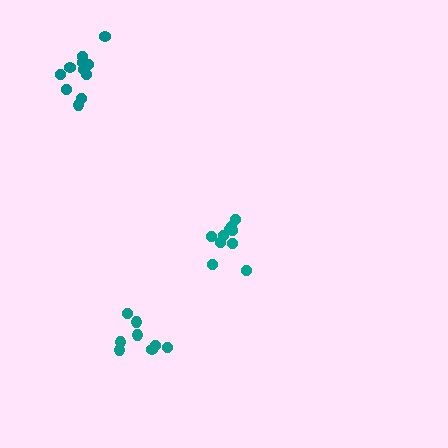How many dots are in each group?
Group 1: 10 dots, Group 2: 12 dots, Group 3: 8 dots (30 total).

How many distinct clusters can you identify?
There are 3 distinct clusters.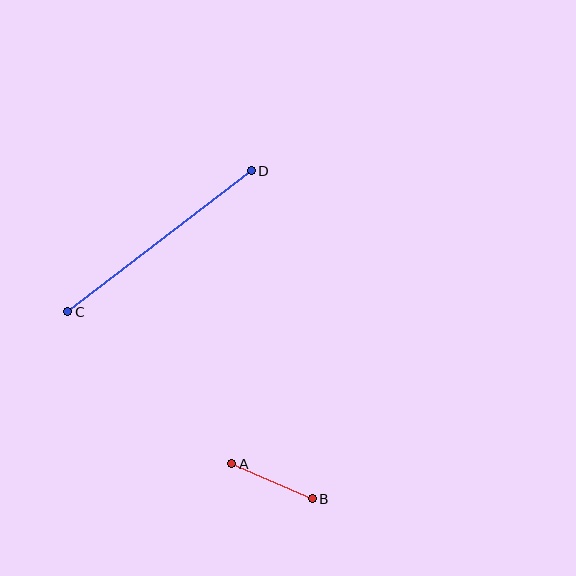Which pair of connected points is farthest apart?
Points C and D are farthest apart.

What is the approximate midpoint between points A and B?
The midpoint is at approximately (272, 481) pixels.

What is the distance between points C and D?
The distance is approximately 231 pixels.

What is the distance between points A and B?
The distance is approximately 88 pixels.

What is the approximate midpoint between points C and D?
The midpoint is at approximately (159, 241) pixels.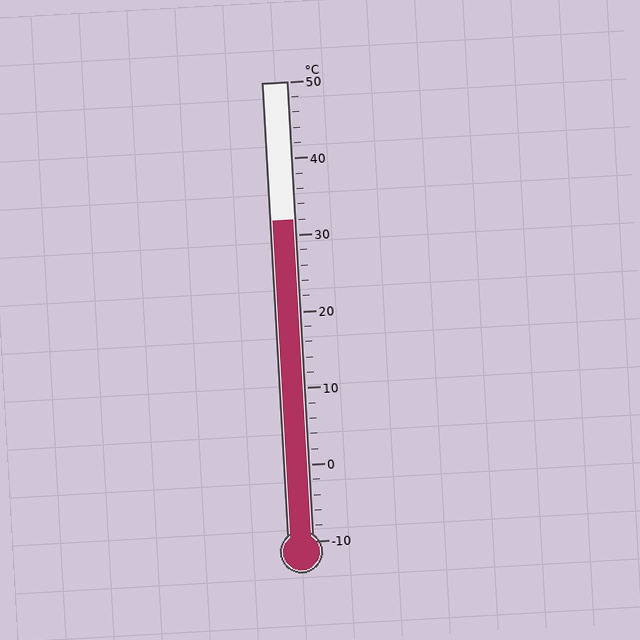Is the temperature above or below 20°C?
The temperature is above 20°C.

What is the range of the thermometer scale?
The thermometer scale ranges from -10°C to 50°C.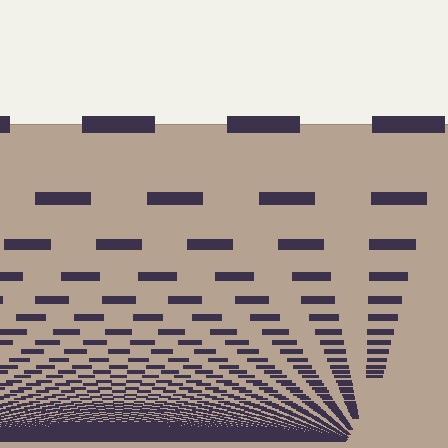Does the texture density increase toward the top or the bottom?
Density increases toward the bottom.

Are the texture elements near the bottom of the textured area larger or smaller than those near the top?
Smaller. The gradient is inverted — elements near the bottom are smaller and denser.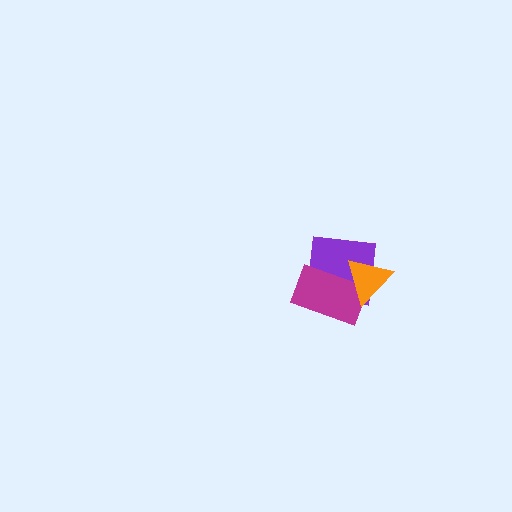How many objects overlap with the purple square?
2 objects overlap with the purple square.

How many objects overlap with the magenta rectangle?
2 objects overlap with the magenta rectangle.